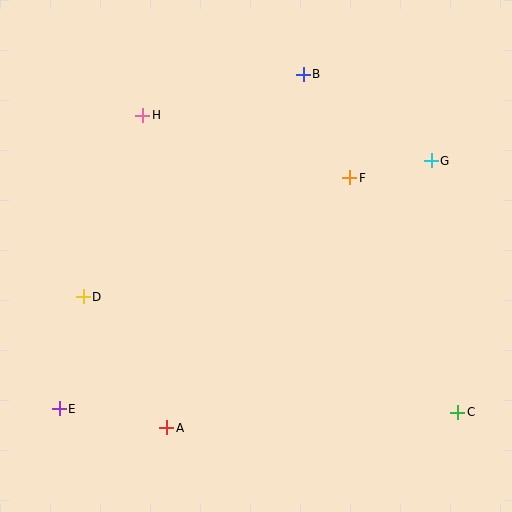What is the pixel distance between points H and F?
The distance between H and F is 216 pixels.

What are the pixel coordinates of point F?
Point F is at (350, 178).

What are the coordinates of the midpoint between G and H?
The midpoint between G and H is at (287, 138).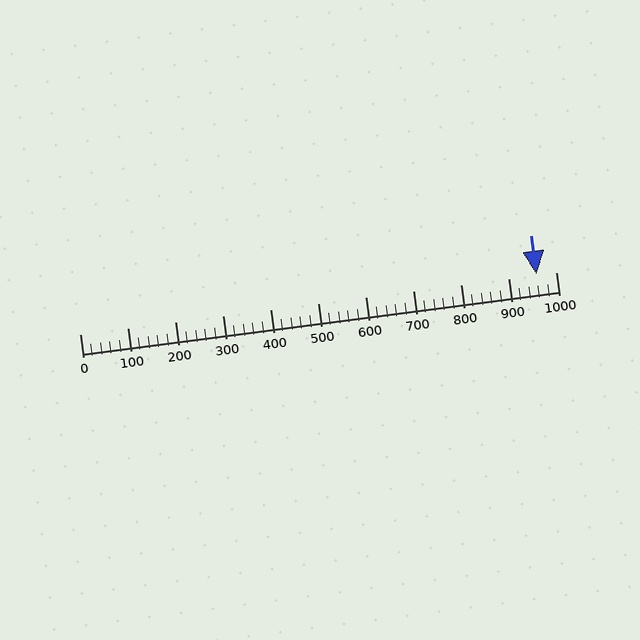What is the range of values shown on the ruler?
The ruler shows values from 0 to 1000.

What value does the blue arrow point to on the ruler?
The blue arrow points to approximately 959.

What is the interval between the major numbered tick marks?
The major tick marks are spaced 100 units apart.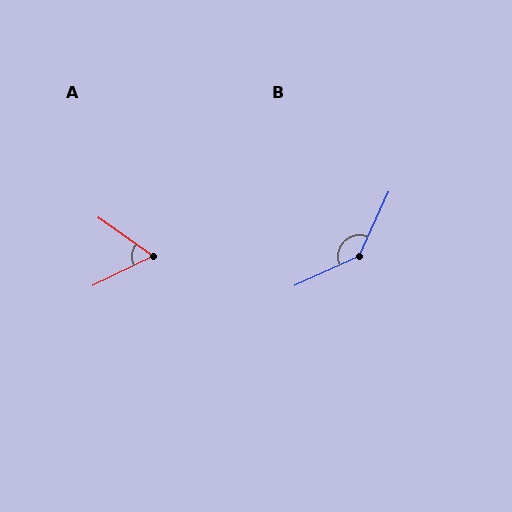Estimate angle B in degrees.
Approximately 140 degrees.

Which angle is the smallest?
A, at approximately 61 degrees.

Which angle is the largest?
B, at approximately 140 degrees.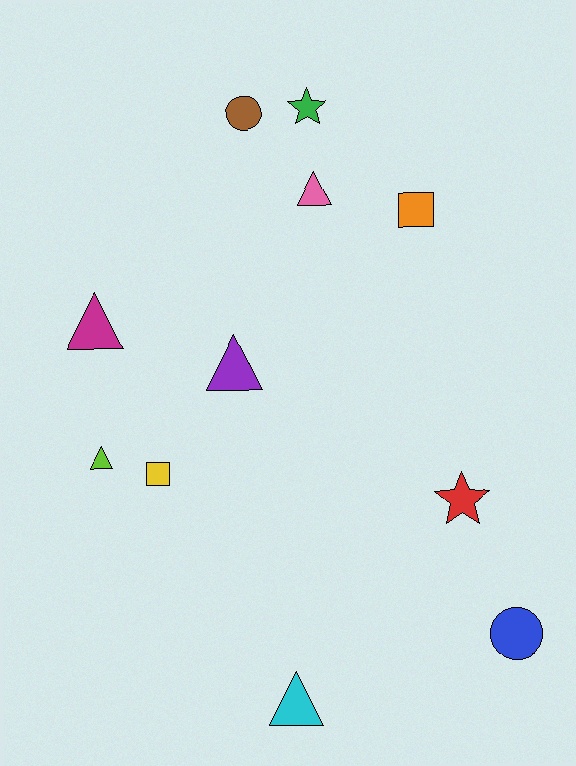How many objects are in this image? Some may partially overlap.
There are 11 objects.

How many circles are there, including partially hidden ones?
There are 2 circles.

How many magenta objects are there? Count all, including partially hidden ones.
There is 1 magenta object.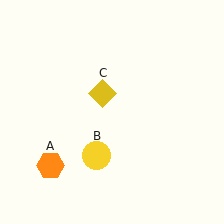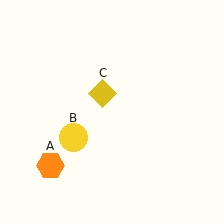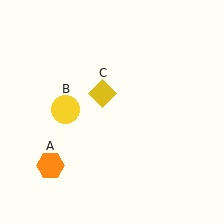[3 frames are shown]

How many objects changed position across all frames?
1 object changed position: yellow circle (object B).